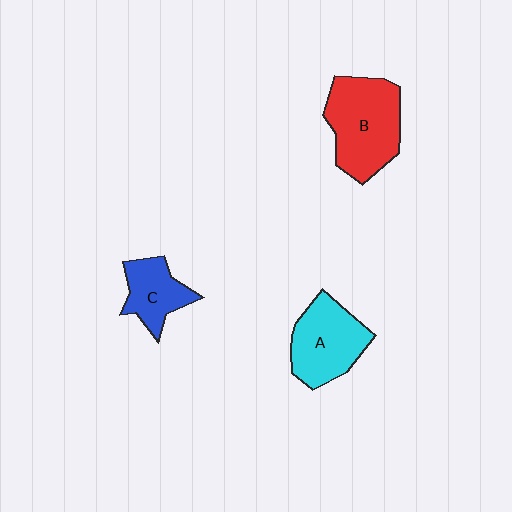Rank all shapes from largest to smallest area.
From largest to smallest: B (red), A (cyan), C (blue).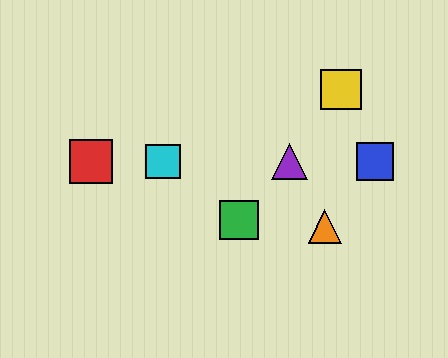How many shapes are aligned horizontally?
4 shapes (the red square, the blue square, the purple triangle, the cyan square) are aligned horizontally.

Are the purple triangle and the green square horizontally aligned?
No, the purple triangle is at y≈162 and the green square is at y≈220.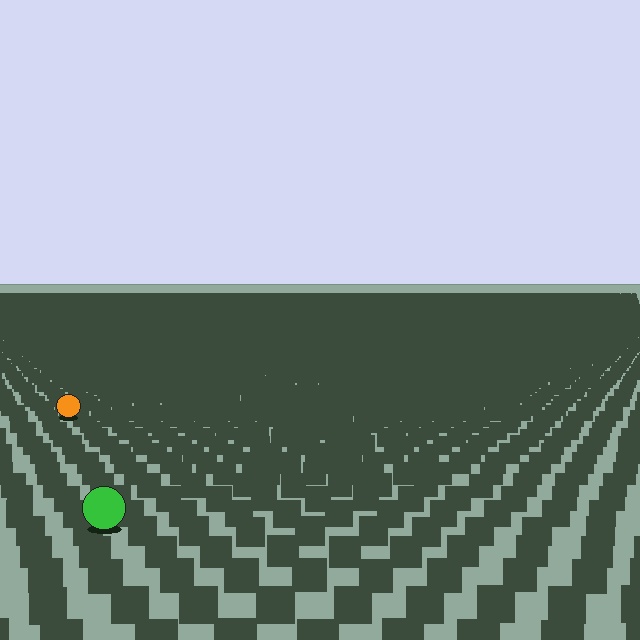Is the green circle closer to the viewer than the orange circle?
Yes. The green circle is closer — you can tell from the texture gradient: the ground texture is coarser near it.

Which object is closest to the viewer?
The green circle is closest. The texture marks near it are larger and more spread out.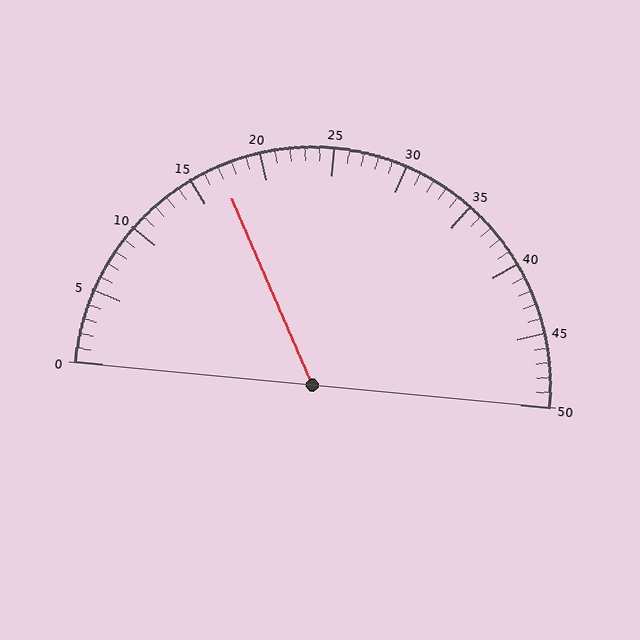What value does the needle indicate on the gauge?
The needle indicates approximately 17.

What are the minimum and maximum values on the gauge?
The gauge ranges from 0 to 50.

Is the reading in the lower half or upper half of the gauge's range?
The reading is in the lower half of the range (0 to 50).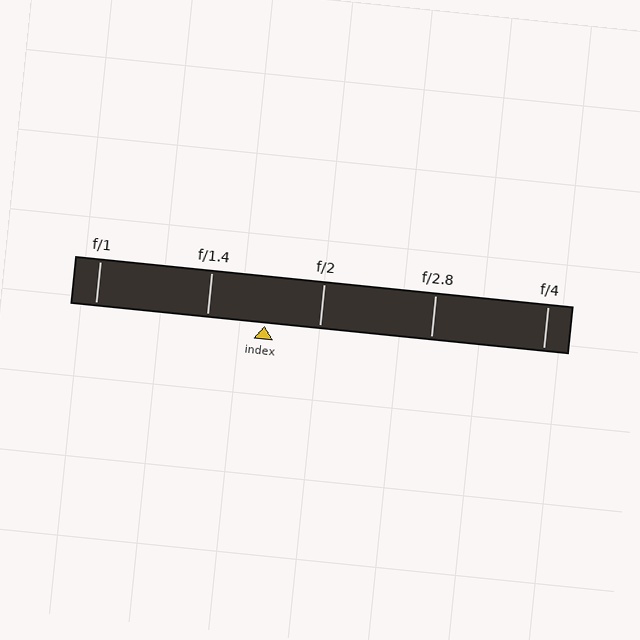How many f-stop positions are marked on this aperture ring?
There are 5 f-stop positions marked.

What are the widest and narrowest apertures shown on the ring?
The widest aperture shown is f/1 and the narrowest is f/4.